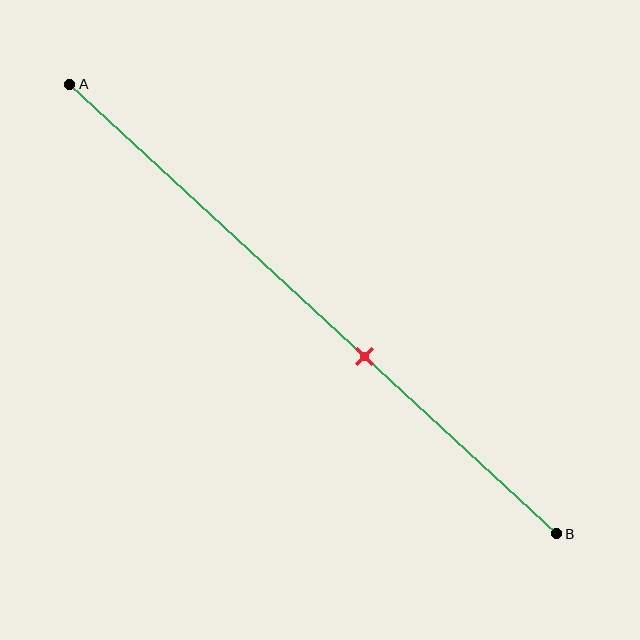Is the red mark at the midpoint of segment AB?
No, the mark is at about 60% from A, not at the 50% midpoint.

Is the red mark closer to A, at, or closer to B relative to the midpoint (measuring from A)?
The red mark is closer to point B than the midpoint of segment AB.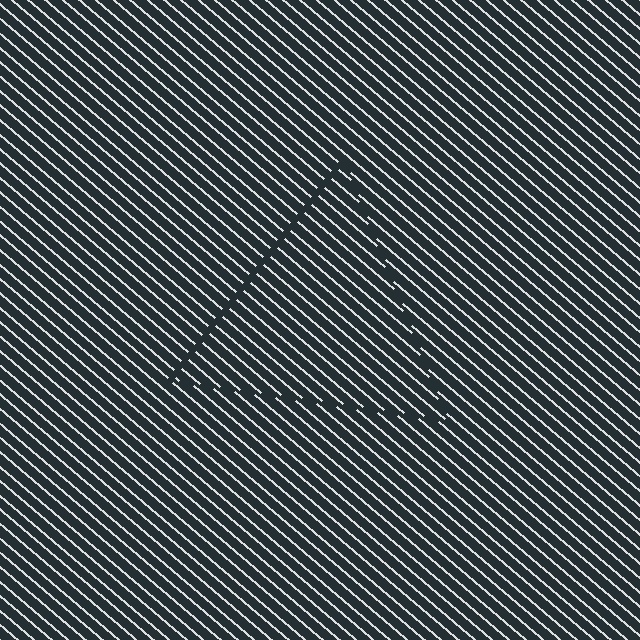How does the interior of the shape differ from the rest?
The interior of the shape contains the same grating, shifted by half a period — the contour is defined by the phase discontinuity where line-ends from the inner and outer gratings abut.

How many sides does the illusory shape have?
3 sides — the line-ends trace a triangle.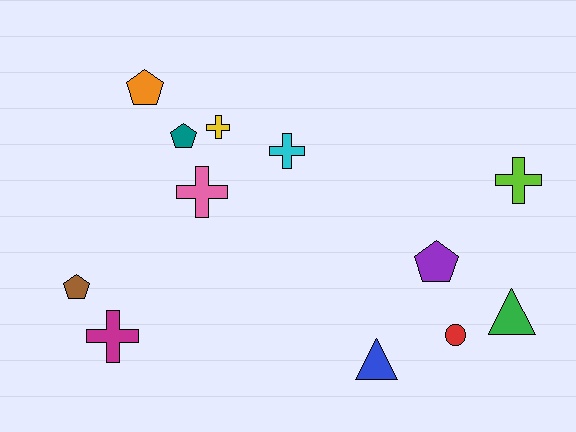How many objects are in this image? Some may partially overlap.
There are 12 objects.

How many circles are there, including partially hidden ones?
There is 1 circle.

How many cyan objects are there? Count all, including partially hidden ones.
There is 1 cyan object.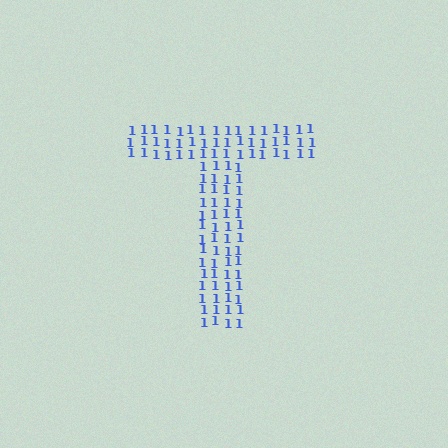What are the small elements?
The small elements are digit 1's.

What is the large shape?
The large shape is the letter T.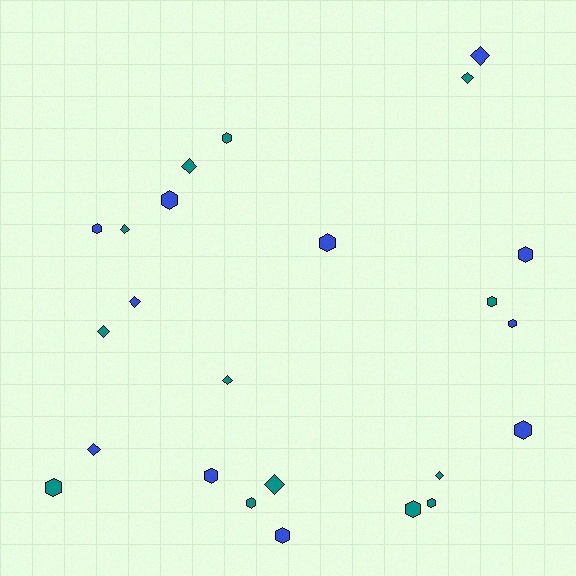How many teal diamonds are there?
There are 7 teal diamonds.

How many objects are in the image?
There are 24 objects.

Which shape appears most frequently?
Hexagon, with 14 objects.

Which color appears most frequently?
Teal, with 13 objects.